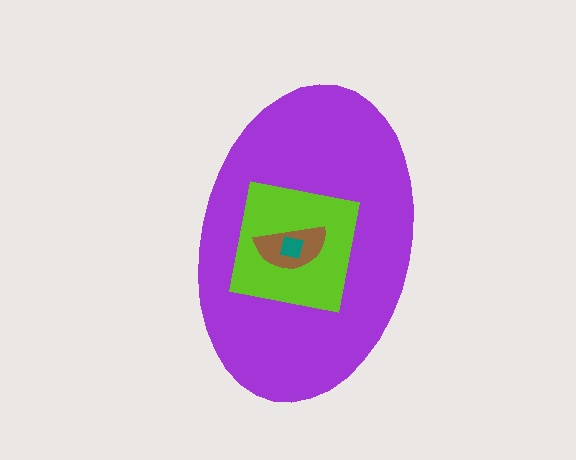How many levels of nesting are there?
4.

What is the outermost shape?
The purple ellipse.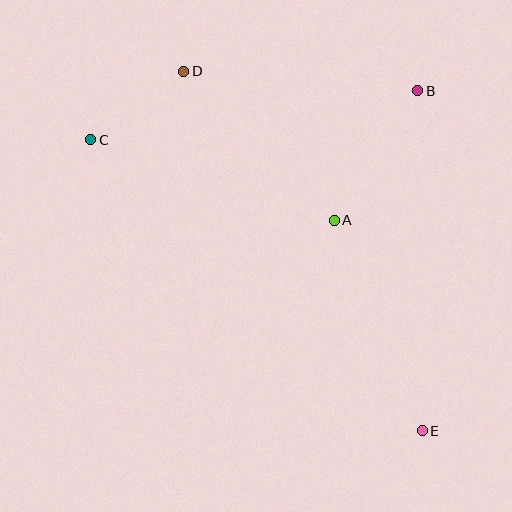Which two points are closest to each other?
Points C and D are closest to each other.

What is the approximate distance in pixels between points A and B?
The distance between A and B is approximately 154 pixels.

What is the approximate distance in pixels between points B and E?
The distance between B and E is approximately 340 pixels.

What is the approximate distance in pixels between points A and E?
The distance between A and E is approximately 228 pixels.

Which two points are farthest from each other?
Points C and E are farthest from each other.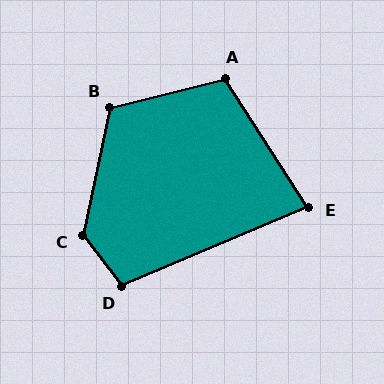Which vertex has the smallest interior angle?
E, at approximately 80 degrees.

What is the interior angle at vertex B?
Approximately 116 degrees (obtuse).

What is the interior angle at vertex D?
Approximately 105 degrees (obtuse).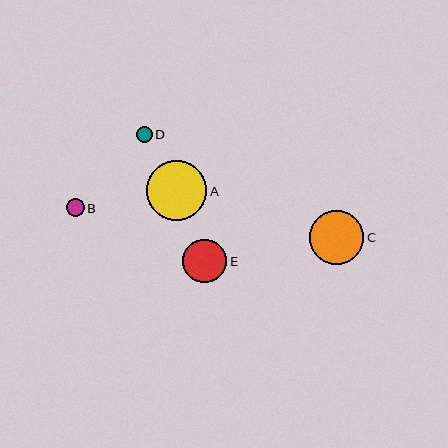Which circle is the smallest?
Circle D is the smallest with a size of approximately 16 pixels.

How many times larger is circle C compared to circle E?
Circle C is approximately 1.2 times the size of circle E.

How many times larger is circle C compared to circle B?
Circle C is approximately 3.0 times the size of circle B.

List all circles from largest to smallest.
From largest to smallest: A, C, E, B, D.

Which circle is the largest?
Circle A is the largest with a size of approximately 60 pixels.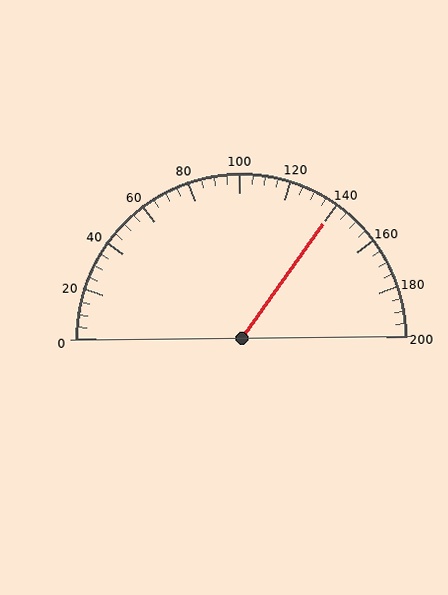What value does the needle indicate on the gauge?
The needle indicates approximately 140.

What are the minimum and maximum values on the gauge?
The gauge ranges from 0 to 200.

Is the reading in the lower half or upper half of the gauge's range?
The reading is in the upper half of the range (0 to 200).